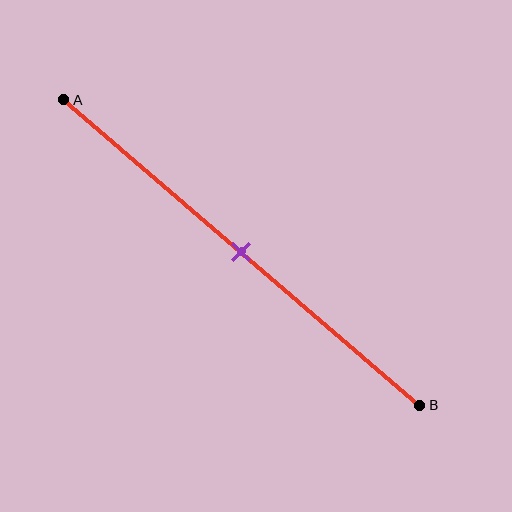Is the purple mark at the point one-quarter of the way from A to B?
No, the mark is at about 50% from A, not at the 25% one-quarter point.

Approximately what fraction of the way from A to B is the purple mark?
The purple mark is approximately 50% of the way from A to B.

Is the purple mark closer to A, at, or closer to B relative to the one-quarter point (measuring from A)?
The purple mark is closer to point B than the one-quarter point of segment AB.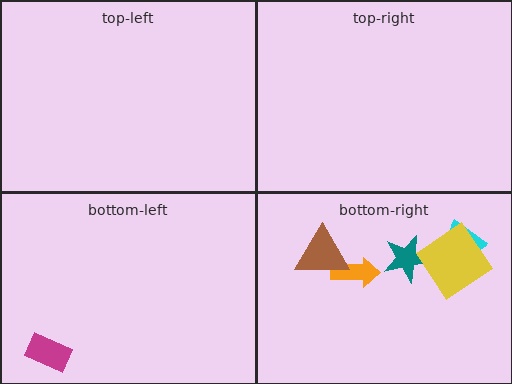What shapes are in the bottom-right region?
The cyan semicircle, the orange arrow, the teal star, the yellow diamond, the brown triangle.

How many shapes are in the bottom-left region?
1.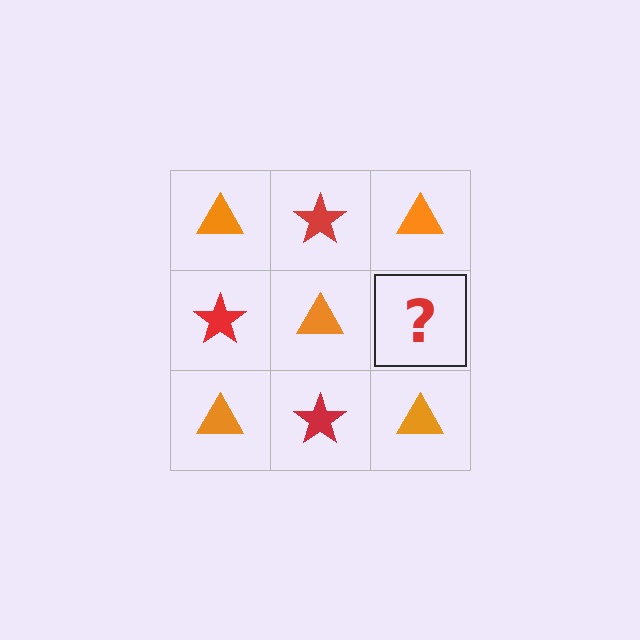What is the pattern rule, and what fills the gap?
The rule is that it alternates orange triangle and red star in a checkerboard pattern. The gap should be filled with a red star.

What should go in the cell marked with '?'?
The missing cell should contain a red star.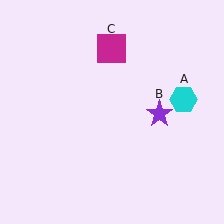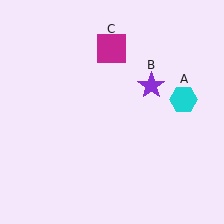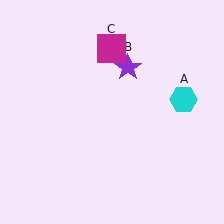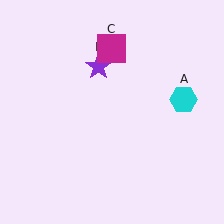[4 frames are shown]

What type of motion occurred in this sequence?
The purple star (object B) rotated counterclockwise around the center of the scene.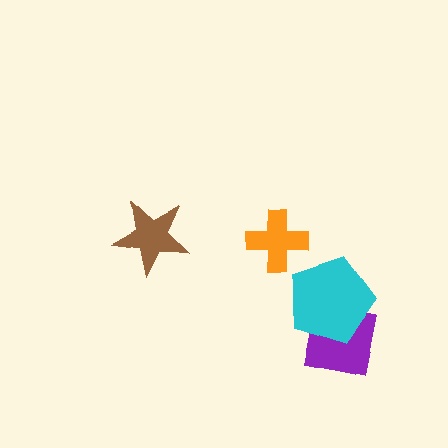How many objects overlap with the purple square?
1 object overlaps with the purple square.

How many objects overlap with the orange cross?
0 objects overlap with the orange cross.